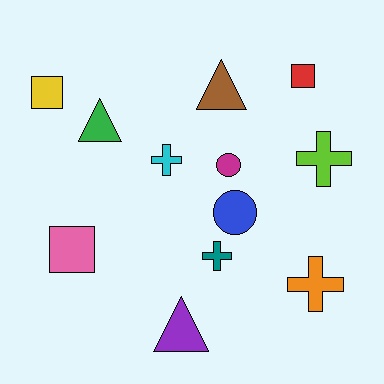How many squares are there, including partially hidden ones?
There are 3 squares.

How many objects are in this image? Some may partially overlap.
There are 12 objects.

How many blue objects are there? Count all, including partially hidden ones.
There is 1 blue object.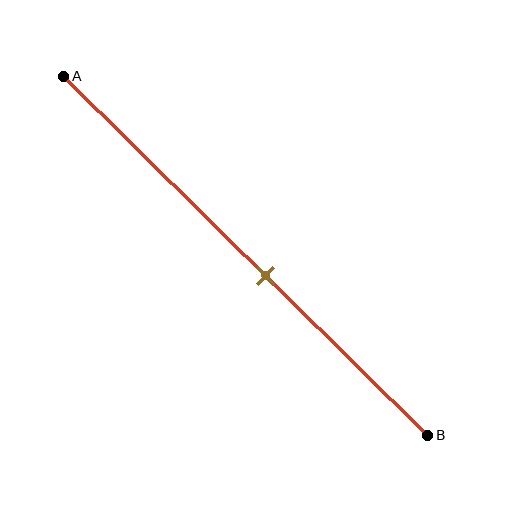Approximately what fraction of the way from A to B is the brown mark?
The brown mark is approximately 55% of the way from A to B.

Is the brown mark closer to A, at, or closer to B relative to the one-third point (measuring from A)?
The brown mark is closer to point B than the one-third point of segment AB.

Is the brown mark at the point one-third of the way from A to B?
No, the mark is at about 55% from A, not at the 33% one-third point.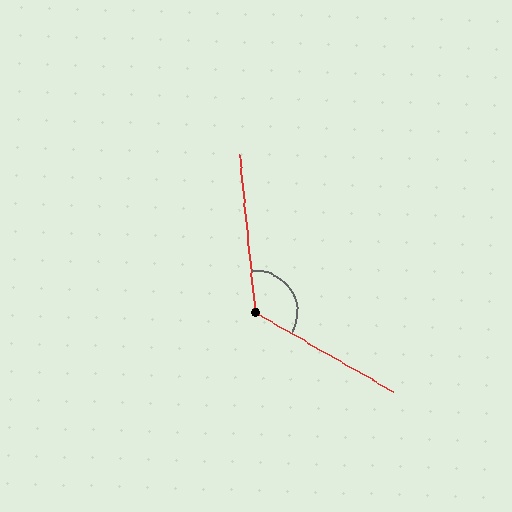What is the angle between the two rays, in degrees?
Approximately 126 degrees.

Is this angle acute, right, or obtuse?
It is obtuse.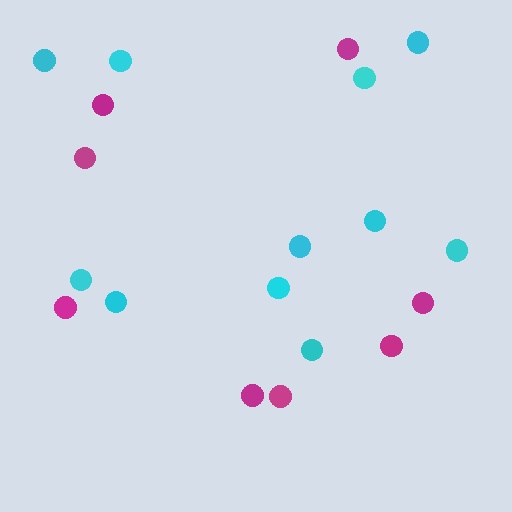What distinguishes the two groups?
There are 2 groups: one group of magenta circles (8) and one group of cyan circles (11).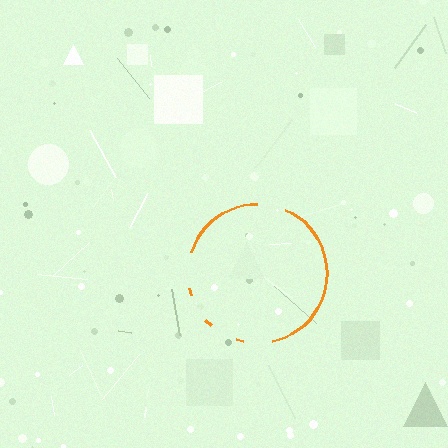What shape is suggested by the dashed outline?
The dashed outline suggests a circle.